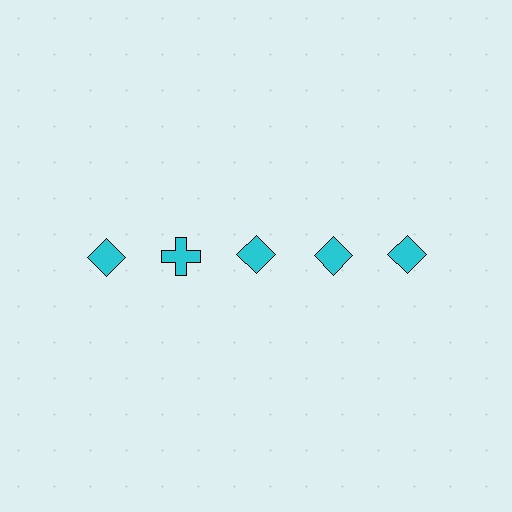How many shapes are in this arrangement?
There are 5 shapes arranged in a grid pattern.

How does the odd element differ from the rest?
It has a different shape: cross instead of diamond.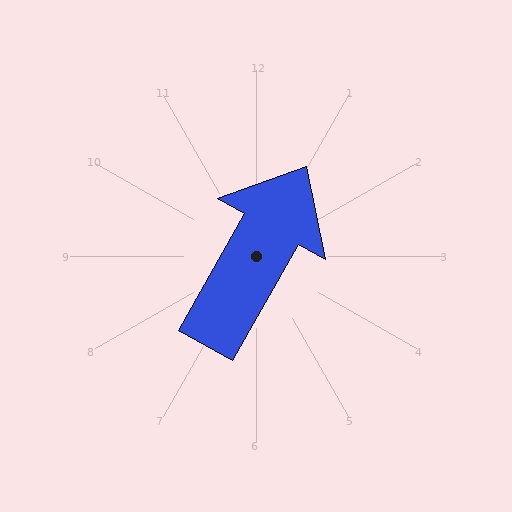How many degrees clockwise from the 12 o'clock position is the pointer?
Approximately 30 degrees.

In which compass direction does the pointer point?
Northeast.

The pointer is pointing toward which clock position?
Roughly 1 o'clock.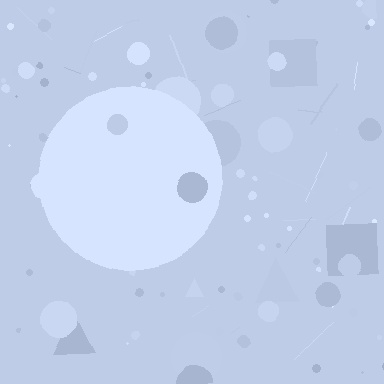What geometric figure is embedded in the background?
A circle is embedded in the background.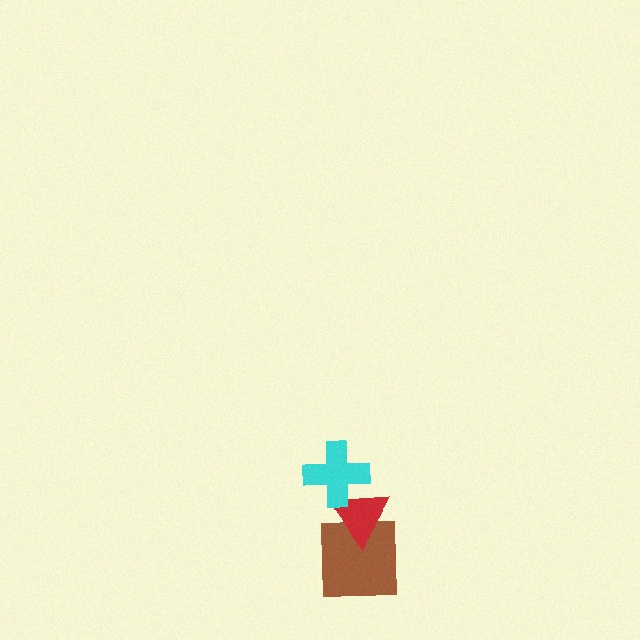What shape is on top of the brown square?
The red triangle is on top of the brown square.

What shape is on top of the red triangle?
The cyan cross is on top of the red triangle.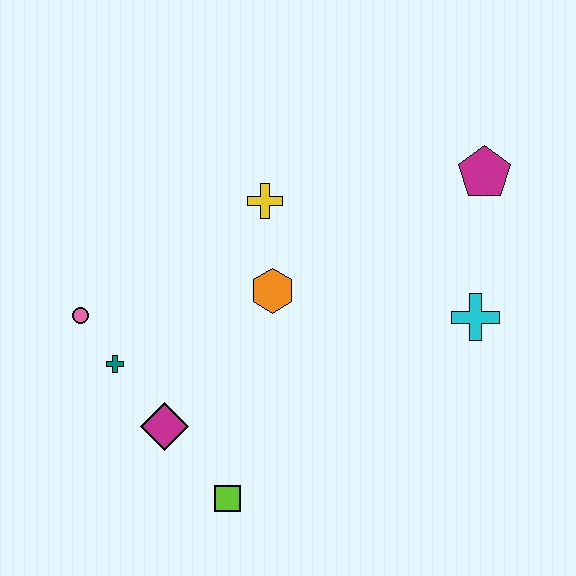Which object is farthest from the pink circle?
The magenta pentagon is farthest from the pink circle.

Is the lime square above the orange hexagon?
No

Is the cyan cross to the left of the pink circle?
No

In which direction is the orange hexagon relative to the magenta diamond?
The orange hexagon is above the magenta diamond.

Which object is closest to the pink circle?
The teal cross is closest to the pink circle.